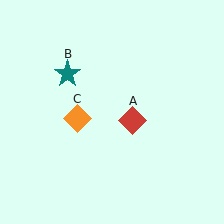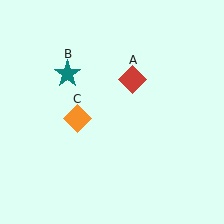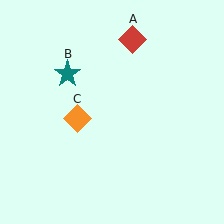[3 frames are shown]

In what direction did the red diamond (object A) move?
The red diamond (object A) moved up.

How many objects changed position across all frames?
1 object changed position: red diamond (object A).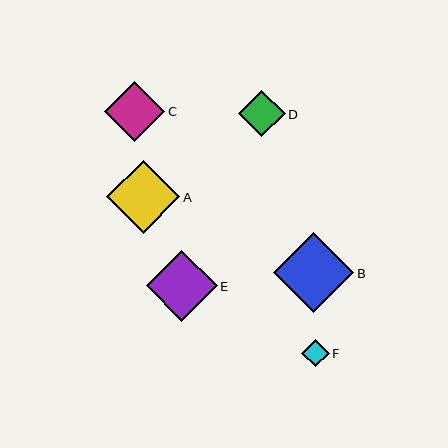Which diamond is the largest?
Diamond B is the largest with a size of approximately 80 pixels.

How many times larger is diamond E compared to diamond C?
Diamond E is approximately 1.2 times the size of diamond C.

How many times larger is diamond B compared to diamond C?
Diamond B is approximately 1.3 times the size of diamond C.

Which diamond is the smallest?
Diamond F is the smallest with a size of approximately 27 pixels.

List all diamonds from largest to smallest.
From largest to smallest: B, A, E, C, D, F.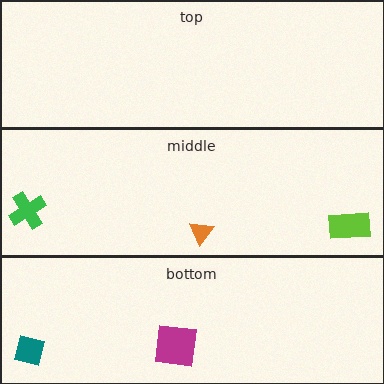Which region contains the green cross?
The middle region.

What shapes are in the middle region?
The lime rectangle, the orange triangle, the green cross.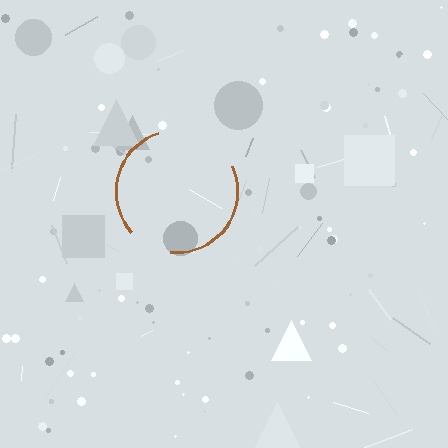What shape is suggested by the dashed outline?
The dashed outline suggests a circle.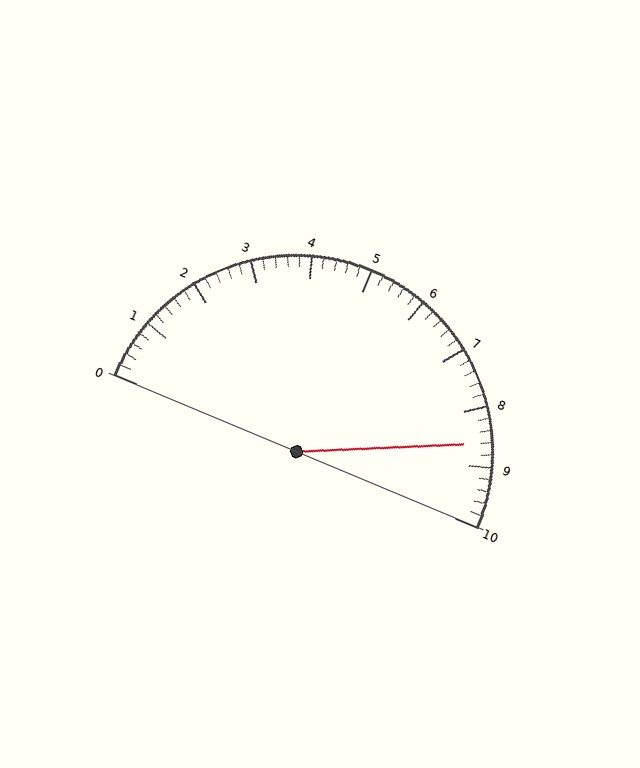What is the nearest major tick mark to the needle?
The nearest major tick mark is 9.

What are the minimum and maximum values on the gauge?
The gauge ranges from 0 to 10.